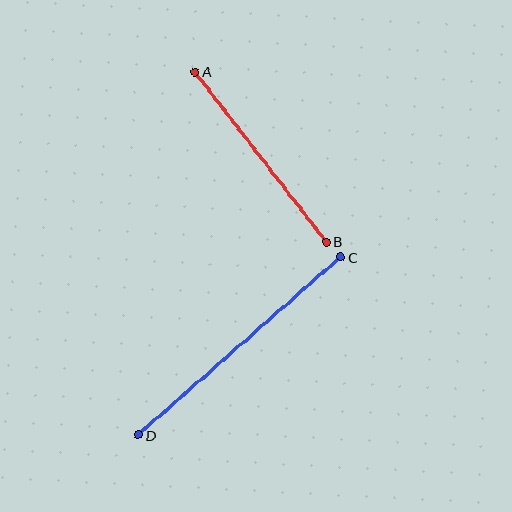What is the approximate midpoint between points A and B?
The midpoint is at approximately (261, 157) pixels.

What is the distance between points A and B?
The distance is approximately 215 pixels.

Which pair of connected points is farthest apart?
Points C and D are farthest apart.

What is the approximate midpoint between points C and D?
The midpoint is at approximately (240, 346) pixels.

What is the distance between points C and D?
The distance is approximately 270 pixels.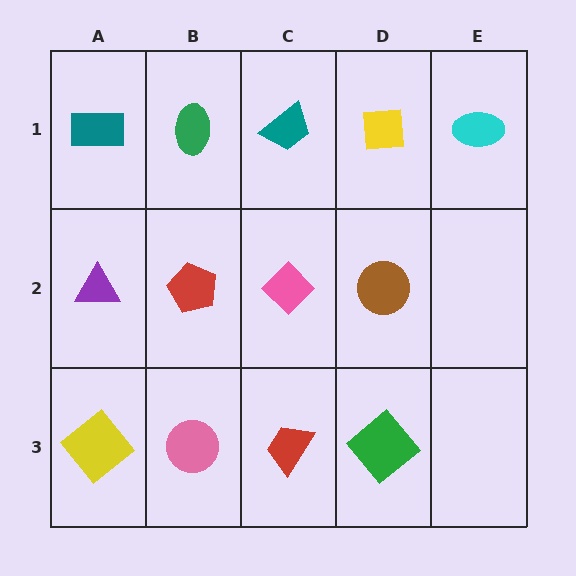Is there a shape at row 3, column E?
No, that cell is empty.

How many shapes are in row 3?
4 shapes.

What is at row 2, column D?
A brown circle.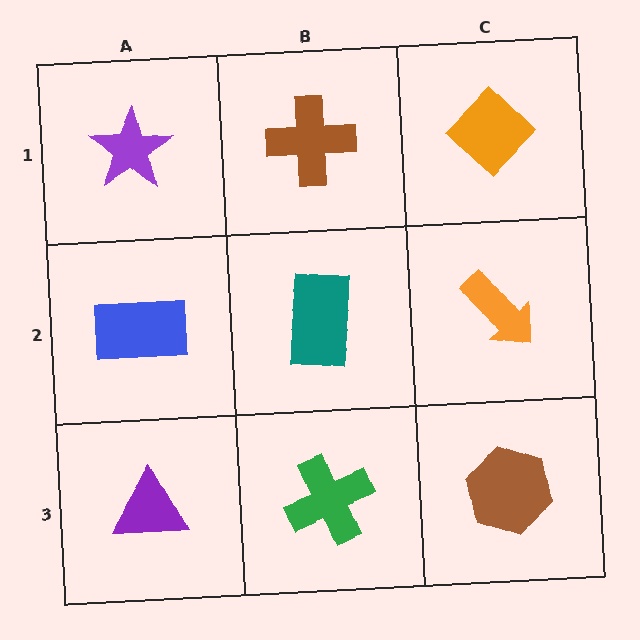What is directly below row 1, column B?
A teal rectangle.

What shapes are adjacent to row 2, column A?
A purple star (row 1, column A), a purple triangle (row 3, column A), a teal rectangle (row 2, column B).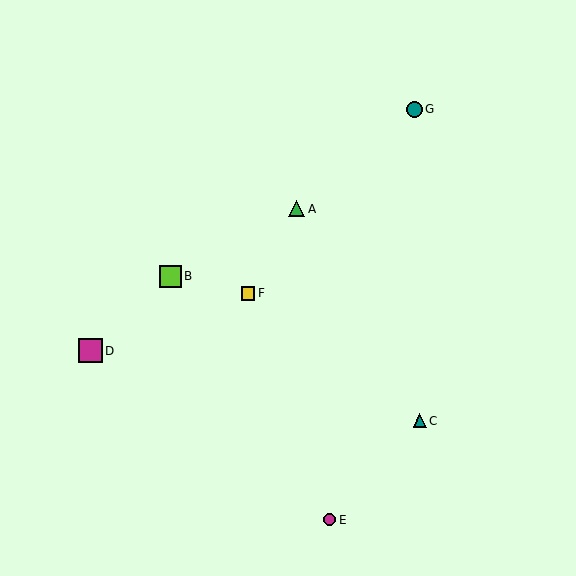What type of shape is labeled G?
Shape G is a teal circle.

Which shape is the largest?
The magenta square (labeled D) is the largest.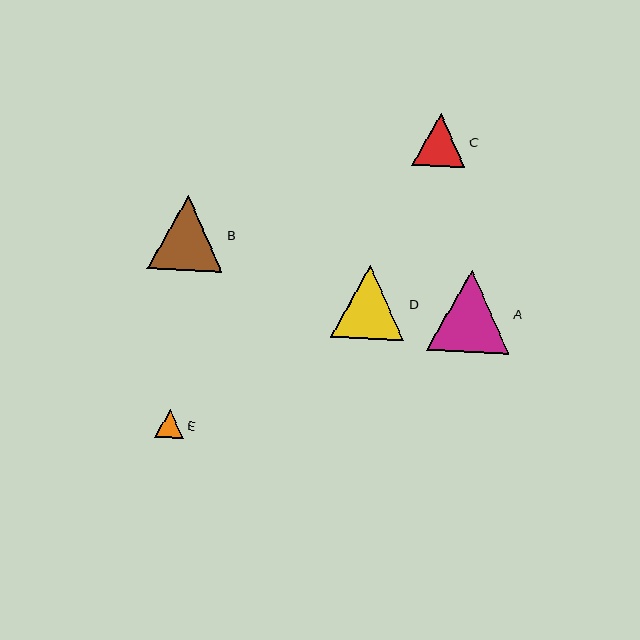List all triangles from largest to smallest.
From largest to smallest: A, B, D, C, E.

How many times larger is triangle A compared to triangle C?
Triangle A is approximately 1.5 times the size of triangle C.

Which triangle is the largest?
Triangle A is the largest with a size of approximately 82 pixels.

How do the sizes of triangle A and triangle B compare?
Triangle A and triangle B are approximately the same size.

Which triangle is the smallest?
Triangle E is the smallest with a size of approximately 29 pixels.